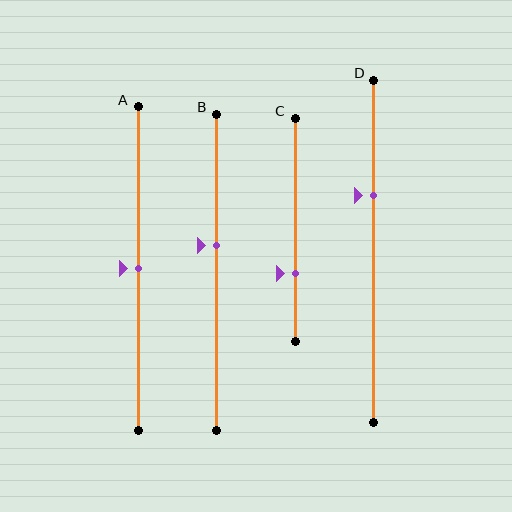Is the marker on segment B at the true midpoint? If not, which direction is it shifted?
No, the marker on segment B is shifted upward by about 8% of the segment length.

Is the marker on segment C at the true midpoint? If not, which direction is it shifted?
No, the marker on segment C is shifted downward by about 20% of the segment length.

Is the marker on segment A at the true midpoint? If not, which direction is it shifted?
Yes, the marker on segment A is at the true midpoint.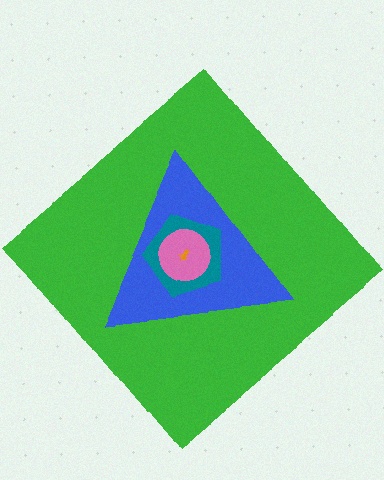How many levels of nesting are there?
5.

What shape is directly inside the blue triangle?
The teal pentagon.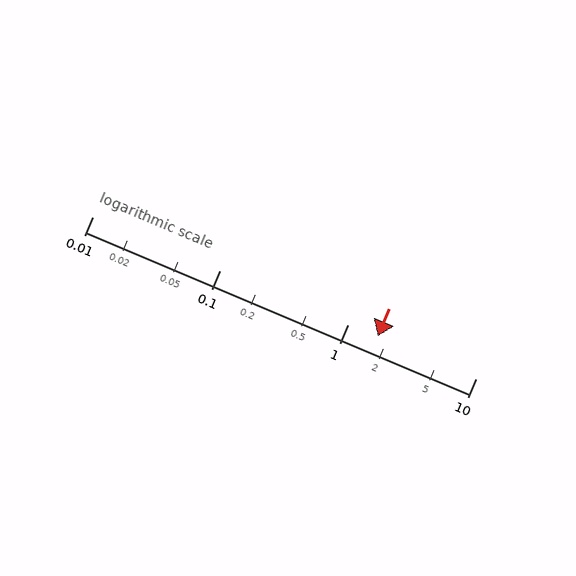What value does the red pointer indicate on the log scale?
The pointer indicates approximately 1.7.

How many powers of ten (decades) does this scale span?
The scale spans 3 decades, from 0.01 to 10.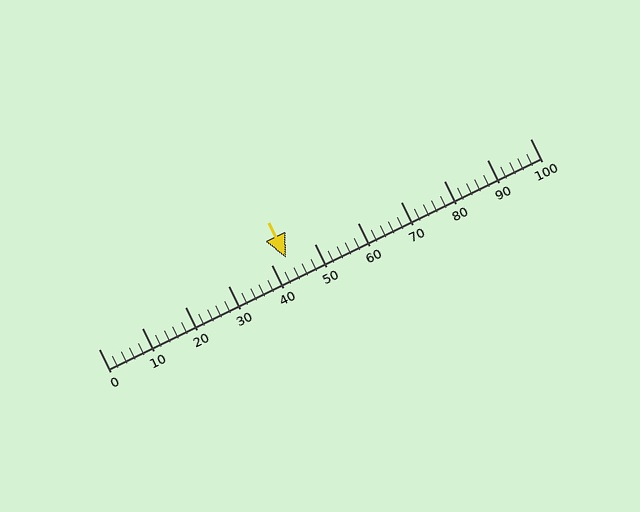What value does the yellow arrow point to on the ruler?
The yellow arrow points to approximately 44.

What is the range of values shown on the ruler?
The ruler shows values from 0 to 100.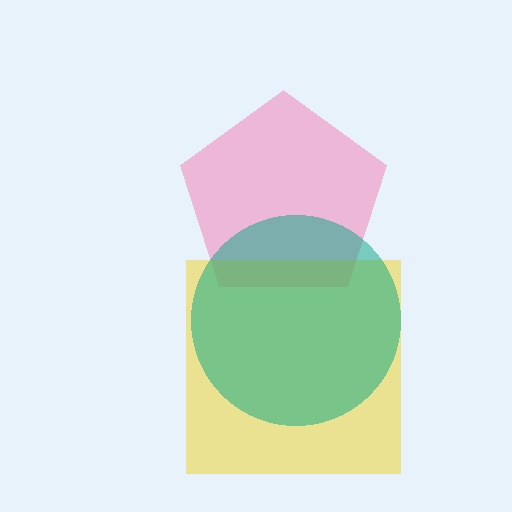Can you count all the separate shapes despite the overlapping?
Yes, there are 3 separate shapes.